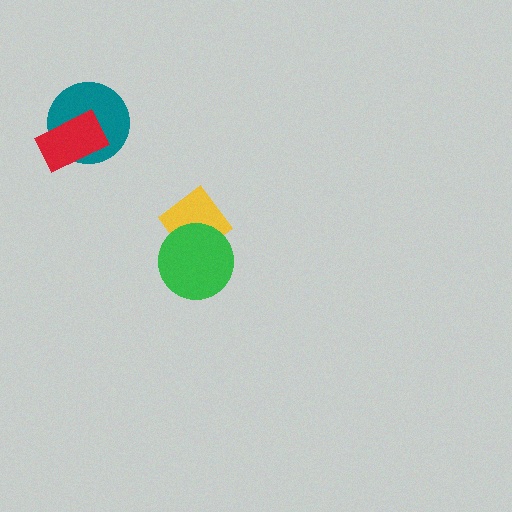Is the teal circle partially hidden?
Yes, it is partially covered by another shape.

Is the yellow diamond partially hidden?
Yes, it is partially covered by another shape.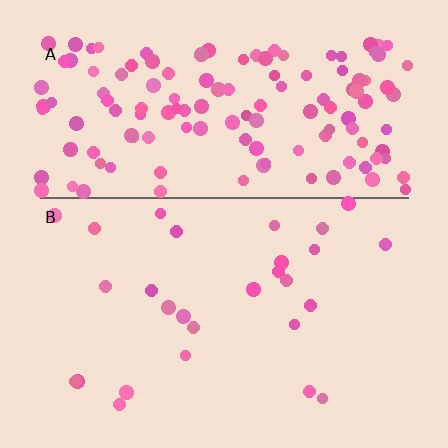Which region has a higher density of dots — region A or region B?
A (the top).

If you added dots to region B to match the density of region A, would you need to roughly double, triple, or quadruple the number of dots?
Approximately quadruple.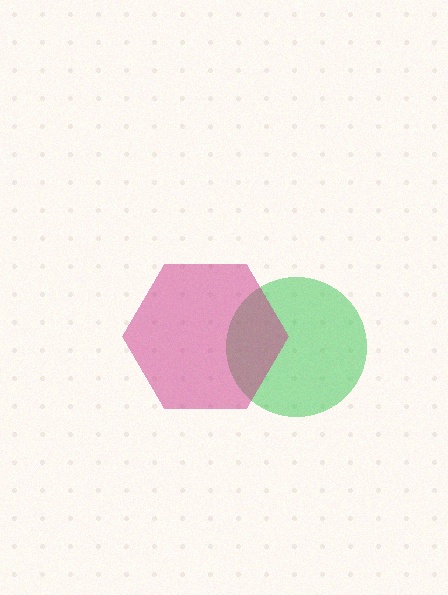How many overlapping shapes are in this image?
There are 2 overlapping shapes in the image.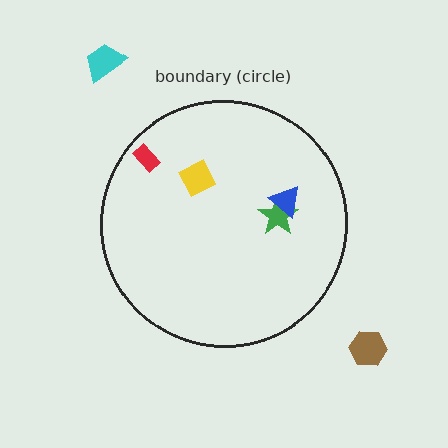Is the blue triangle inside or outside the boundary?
Inside.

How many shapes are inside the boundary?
4 inside, 2 outside.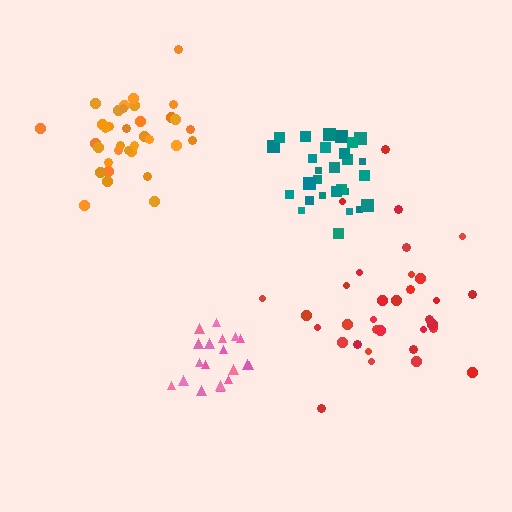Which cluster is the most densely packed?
Teal.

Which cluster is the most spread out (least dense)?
Red.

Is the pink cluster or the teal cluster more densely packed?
Teal.